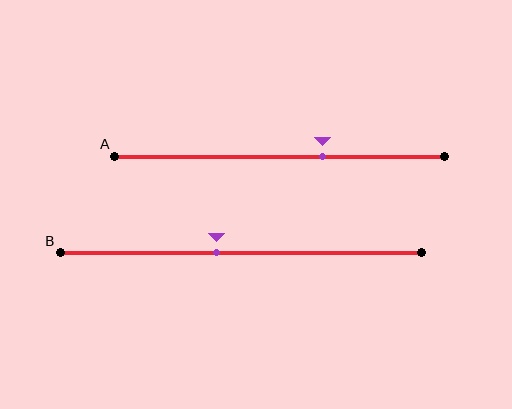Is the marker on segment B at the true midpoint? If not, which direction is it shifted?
No, the marker on segment B is shifted to the left by about 7% of the segment length.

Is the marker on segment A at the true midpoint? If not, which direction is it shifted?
No, the marker on segment A is shifted to the right by about 13% of the segment length.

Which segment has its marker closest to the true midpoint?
Segment B has its marker closest to the true midpoint.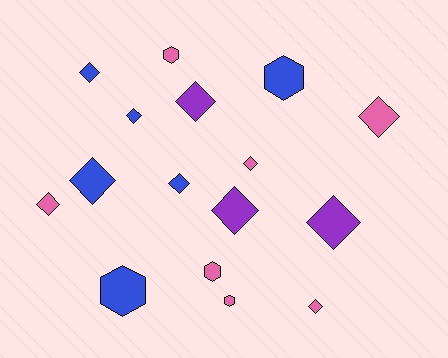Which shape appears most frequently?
Diamond, with 11 objects.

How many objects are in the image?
There are 16 objects.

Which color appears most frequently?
Pink, with 7 objects.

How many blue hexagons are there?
There are 2 blue hexagons.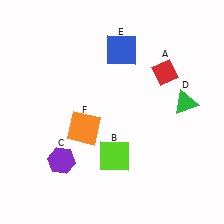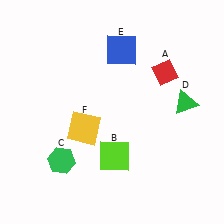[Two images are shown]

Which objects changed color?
C changed from purple to green. F changed from orange to yellow.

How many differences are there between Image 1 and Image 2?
There are 2 differences between the two images.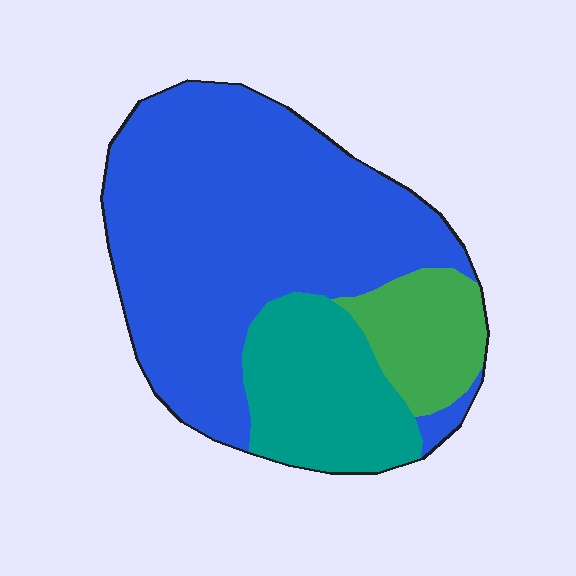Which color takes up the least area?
Green, at roughly 15%.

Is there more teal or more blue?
Blue.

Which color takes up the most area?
Blue, at roughly 65%.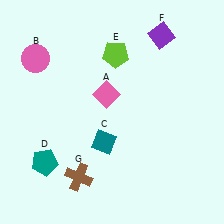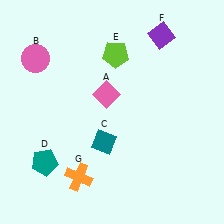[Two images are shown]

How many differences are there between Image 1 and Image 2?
There is 1 difference between the two images.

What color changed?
The cross (G) changed from brown in Image 1 to orange in Image 2.